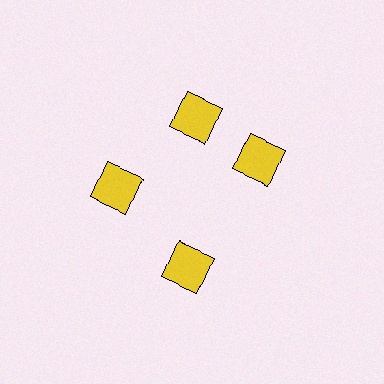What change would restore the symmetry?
The symmetry would be restored by rotating it back into even spacing with its neighbors so that all 4 squares sit at equal angles and equal distance from the center.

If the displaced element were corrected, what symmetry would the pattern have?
It would have 4-fold rotational symmetry — the pattern would map onto itself every 90 degrees.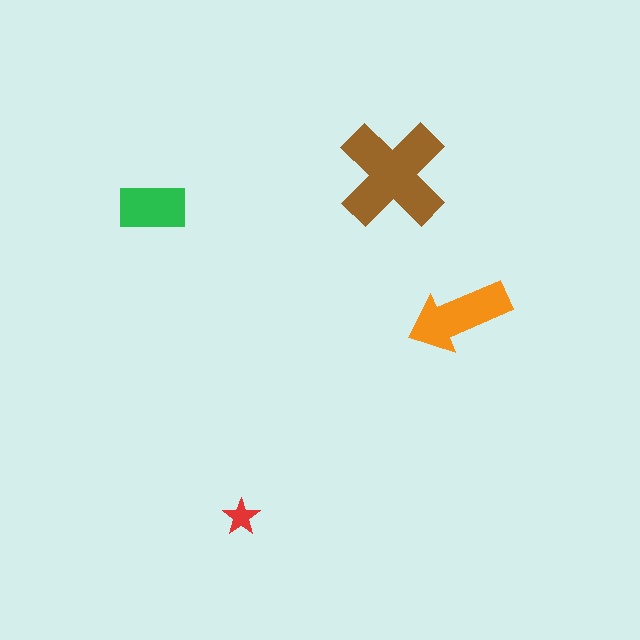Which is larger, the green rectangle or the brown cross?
The brown cross.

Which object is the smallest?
The red star.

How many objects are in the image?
There are 4 objects in the image.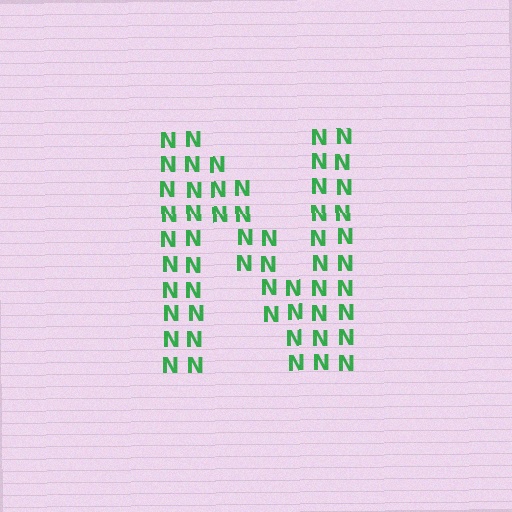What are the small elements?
The small elements are letter N's.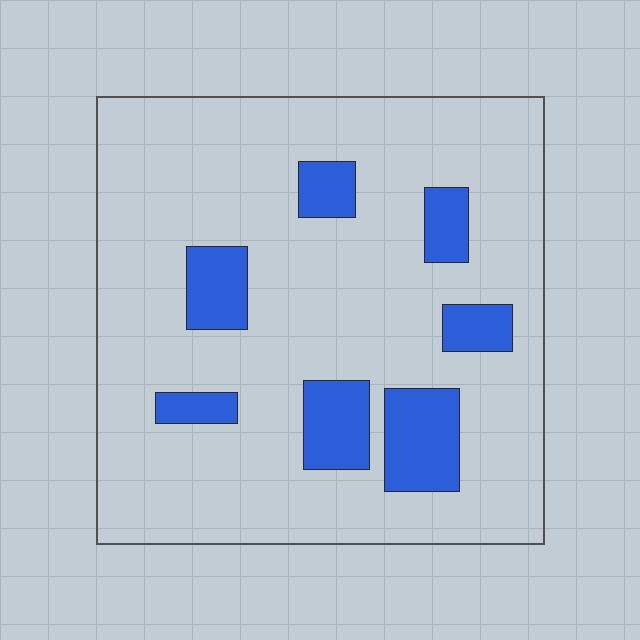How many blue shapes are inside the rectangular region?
7.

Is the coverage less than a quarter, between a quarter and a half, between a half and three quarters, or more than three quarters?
Less than a quarter.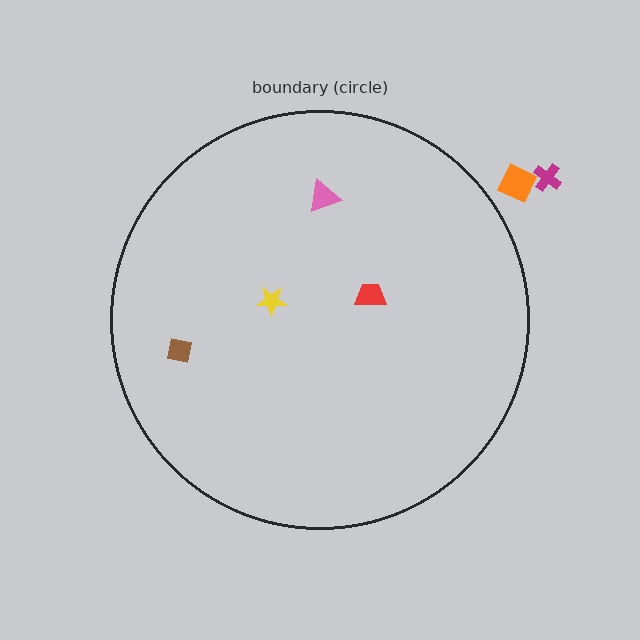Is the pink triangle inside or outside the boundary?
Inside.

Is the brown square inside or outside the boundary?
Inside.